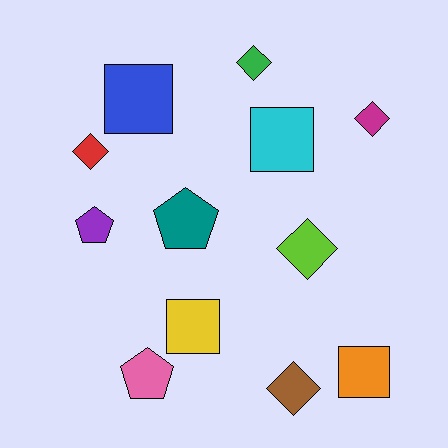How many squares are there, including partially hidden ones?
There are 4 squares.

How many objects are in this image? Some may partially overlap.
There are 12 objects.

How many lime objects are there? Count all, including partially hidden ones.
There is 1 lime object.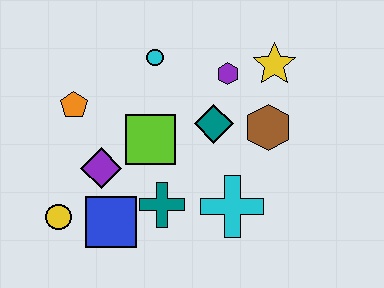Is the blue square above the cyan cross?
No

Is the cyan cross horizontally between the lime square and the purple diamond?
No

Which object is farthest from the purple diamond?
The yellow star is farthest from the purple diamond.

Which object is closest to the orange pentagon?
The purple diamond is closest to the orange pentagon.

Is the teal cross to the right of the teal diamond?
No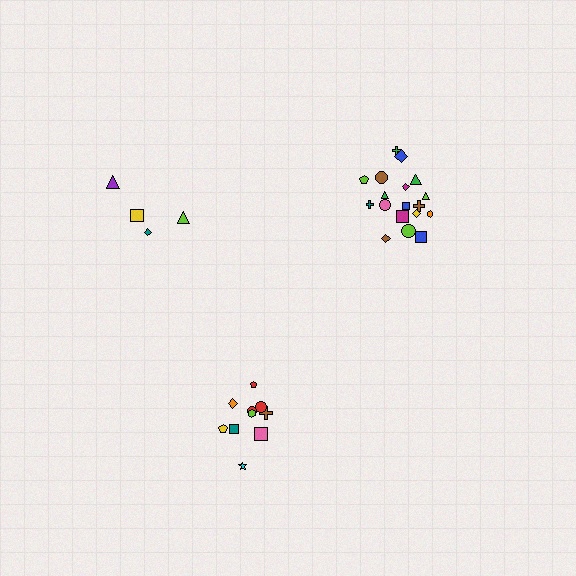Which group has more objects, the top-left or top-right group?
The top-right group.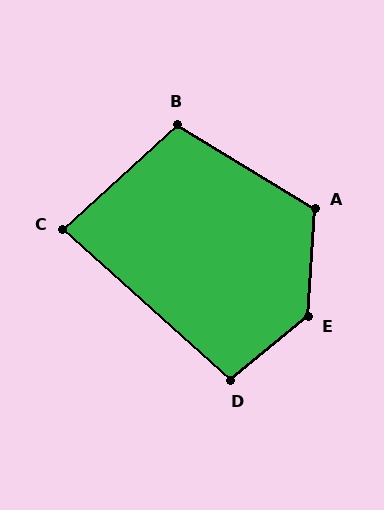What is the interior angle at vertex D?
Approximately 98 degrees (obtuse).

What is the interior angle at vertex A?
Approximately 118 degrees (obtuse).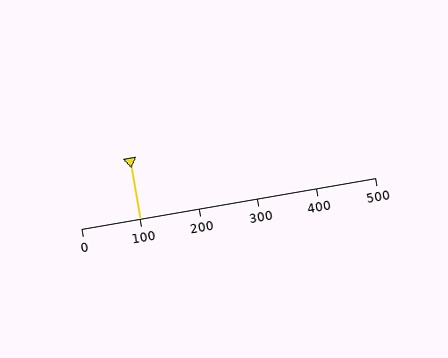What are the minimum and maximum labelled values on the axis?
The axis runs from 0 to 500.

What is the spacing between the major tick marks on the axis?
The major ticks are spaced 100 apart.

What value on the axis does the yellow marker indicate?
The marker indicates approximately 100.